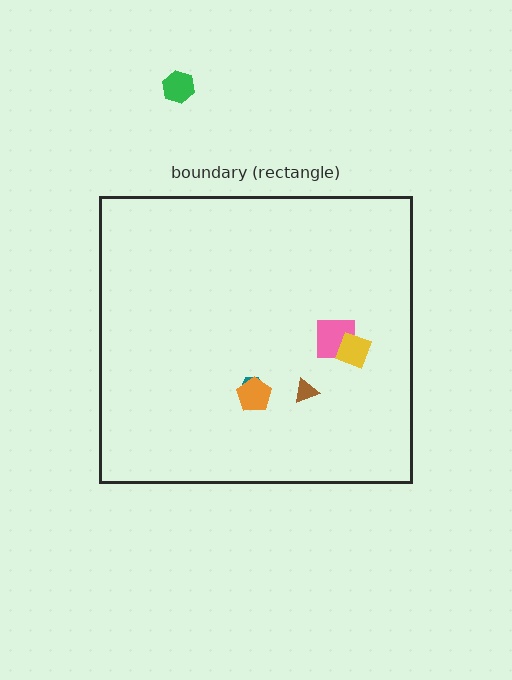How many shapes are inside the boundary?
5 inside, 1 outside.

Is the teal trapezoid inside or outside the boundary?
Inside.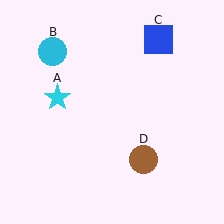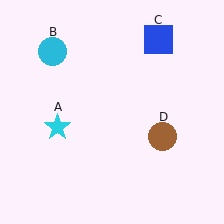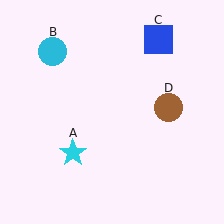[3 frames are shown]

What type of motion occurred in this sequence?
The cyan star (object A), brown circle (object D) rotated counterclockwise around the center of the scene.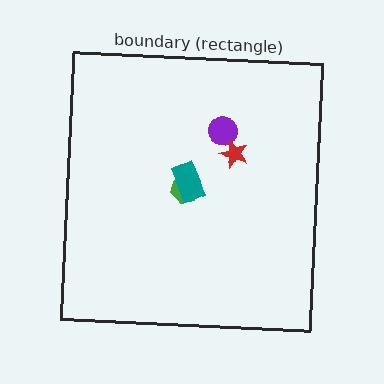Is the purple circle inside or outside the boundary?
Inside.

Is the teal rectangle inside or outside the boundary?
Inside.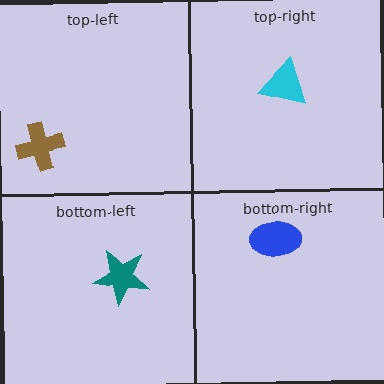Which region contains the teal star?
The bottom-left region.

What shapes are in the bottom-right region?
The blue ellipse.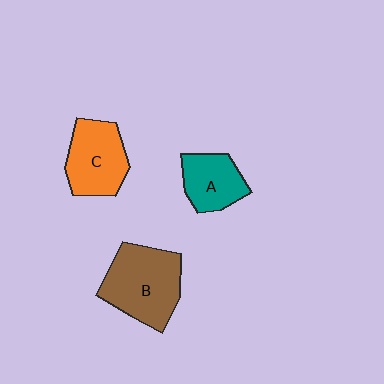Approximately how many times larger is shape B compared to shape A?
Approximately 1.7 times.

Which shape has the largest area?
Shape B (brown).